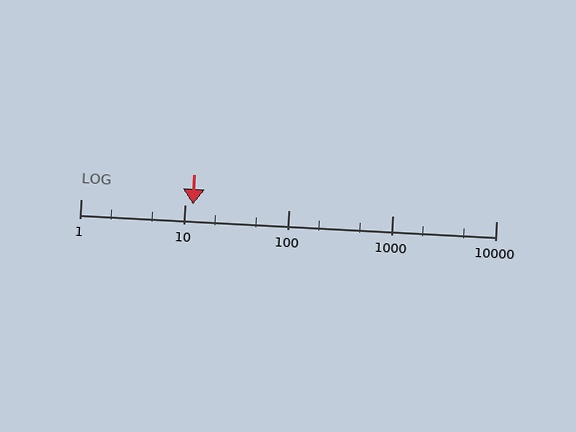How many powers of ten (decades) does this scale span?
The scale spans 4 decades, from 1 to 10000.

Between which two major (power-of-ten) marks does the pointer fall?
The pointer is between 10 and 100.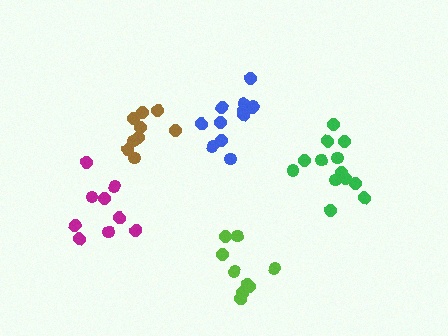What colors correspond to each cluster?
The clusters are colored: green, brown, magenta, blue, lime.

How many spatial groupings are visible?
There are 5 spatial groupings.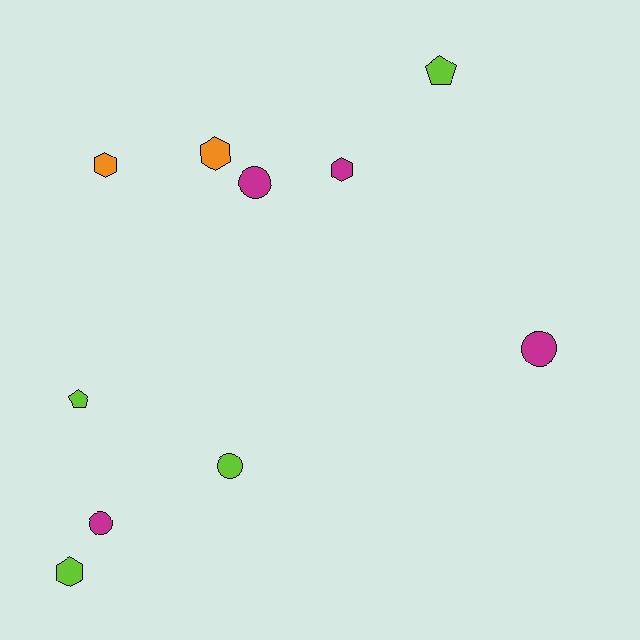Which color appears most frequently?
Magenta, with 4 objects.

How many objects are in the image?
There are 10 objects.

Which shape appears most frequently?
Circle, with 4 objects.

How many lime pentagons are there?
There are 2 lime pentagons.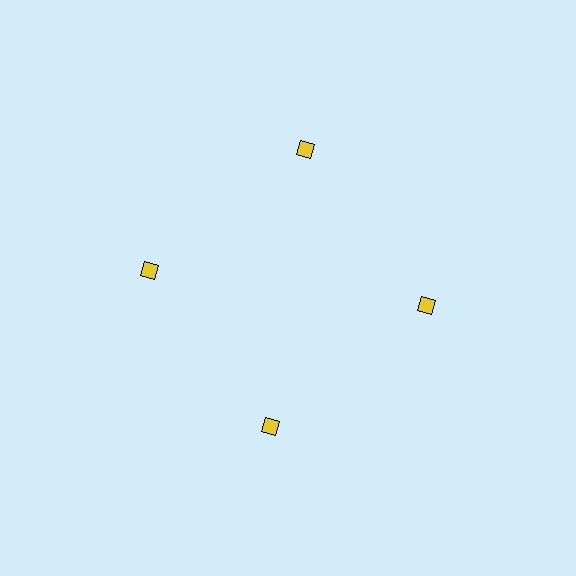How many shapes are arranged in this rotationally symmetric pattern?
There are 4 shapes, arranged in 4 groups of 1.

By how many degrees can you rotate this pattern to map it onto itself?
The pattern maps onto itself every 90 degrees of rotation.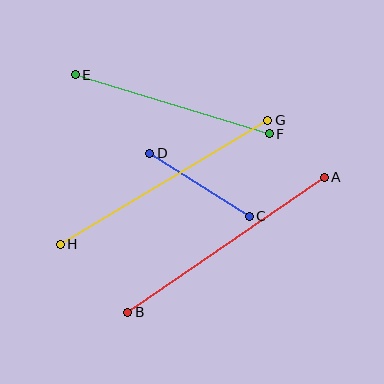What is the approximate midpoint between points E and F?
The midpoint is at approximately (172, 104) pixels.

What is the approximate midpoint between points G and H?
The midpoint is at approximately (164, 182) pixels.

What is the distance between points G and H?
The distance is approximately 242 pixels.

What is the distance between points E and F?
The distance is approximately 203 pixels.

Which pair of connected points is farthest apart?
Points G and H are farthest apart.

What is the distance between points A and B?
The distance is approximately 239 pixels.